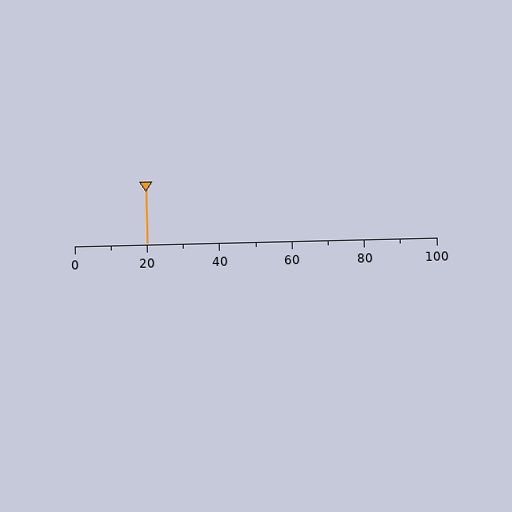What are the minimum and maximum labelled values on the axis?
The axis runs from 0 to 100.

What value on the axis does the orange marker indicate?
The marker indicates approximately 20.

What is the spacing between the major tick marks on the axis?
The major ticks are spaced 20 apart.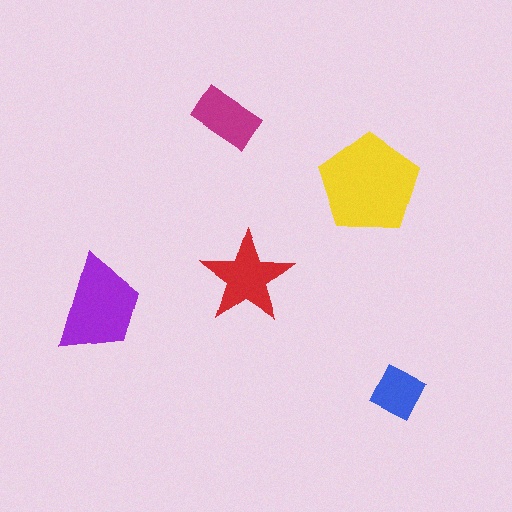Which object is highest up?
The magenta rectangle is topmost.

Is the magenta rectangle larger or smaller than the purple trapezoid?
Smaller.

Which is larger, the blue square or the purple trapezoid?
The purple trapezoid.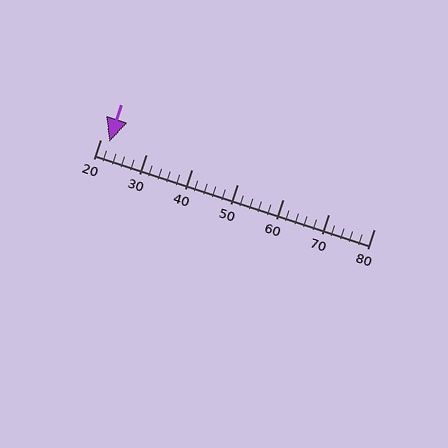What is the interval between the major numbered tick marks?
The major tick marks are spaced 10 units apart.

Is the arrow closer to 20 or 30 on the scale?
The arrow is closer to 20.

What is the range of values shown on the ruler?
The ruler shows values from 20 to 80.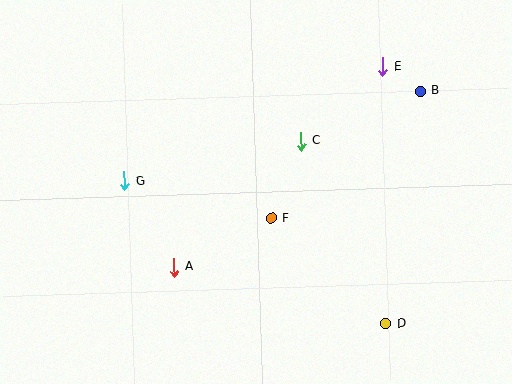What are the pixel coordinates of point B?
Point B is at (420, 91).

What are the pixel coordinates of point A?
Point A is at (174, 267).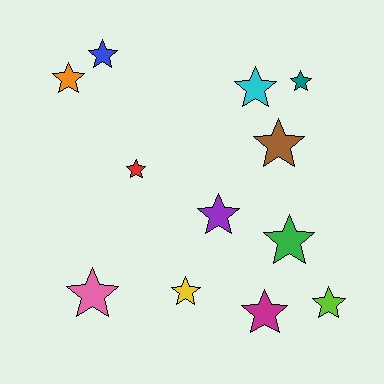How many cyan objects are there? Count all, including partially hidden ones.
There is 1 cyan object.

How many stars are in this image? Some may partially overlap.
There are 12 stars.